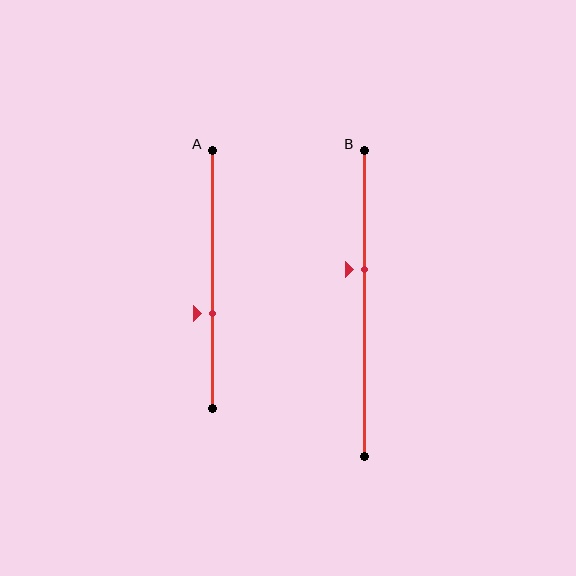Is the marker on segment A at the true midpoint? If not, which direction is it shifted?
No, the marker on segment A is shifted downward by about 13% of the segment length.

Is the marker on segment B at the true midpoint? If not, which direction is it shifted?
No, the marker on segment B is shifted upward by about 11% of the segment length.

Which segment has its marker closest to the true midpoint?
Segment B has its marker closest to the true midpoint.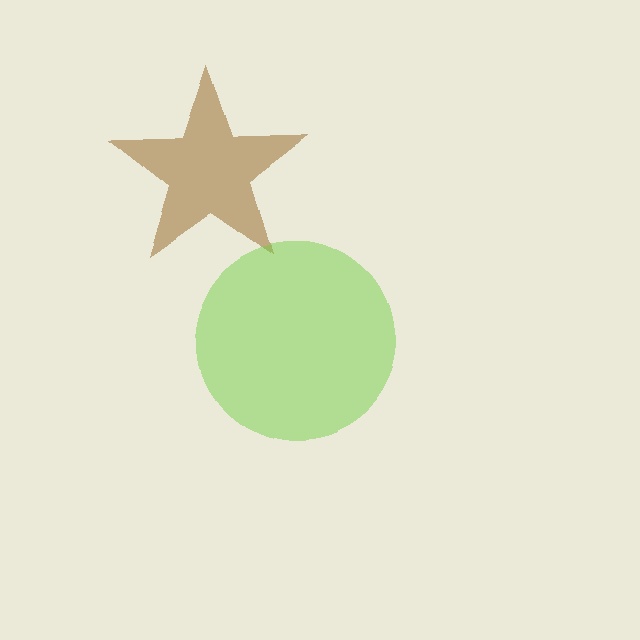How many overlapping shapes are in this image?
There are 2 overlapping shapes in the image.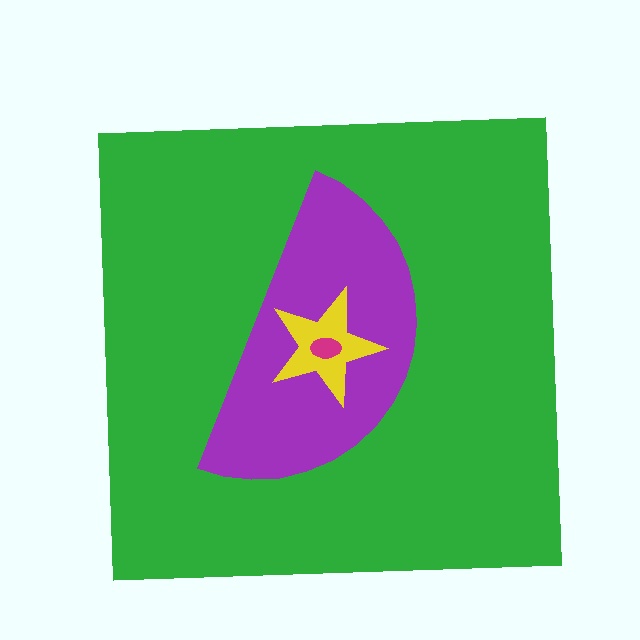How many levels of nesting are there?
4.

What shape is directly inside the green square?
The purple semicircle.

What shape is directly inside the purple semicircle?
The yellow star.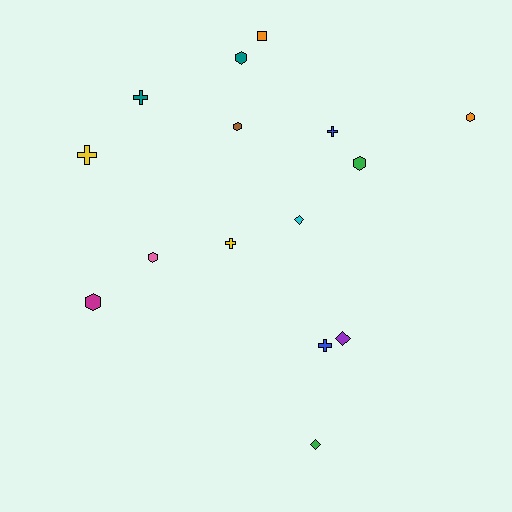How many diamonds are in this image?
There are 3 diamonds.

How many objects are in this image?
There are 15 objects.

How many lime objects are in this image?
There are no lime objects.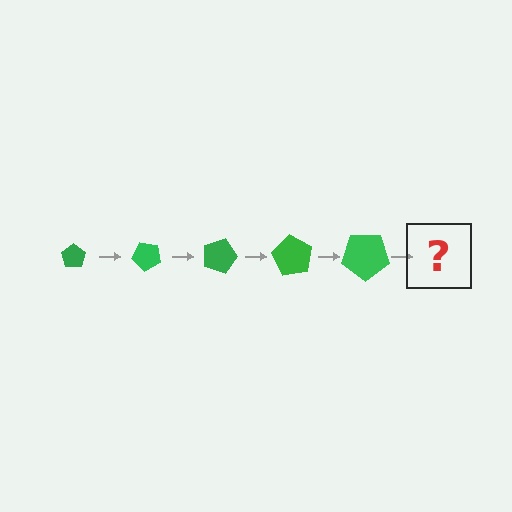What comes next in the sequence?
The next element should be a pentagon, larger than the previous one and rotated 225 degrees from the start.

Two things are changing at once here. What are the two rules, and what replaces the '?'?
The two rules are that the pentagon grows larger each step and it rotates 45 degrees each step. The '?' should be a pentagon, larger than the previous one and rotated 225 degrees from the start.